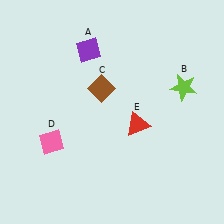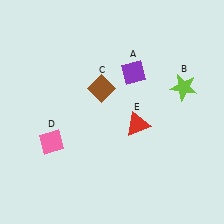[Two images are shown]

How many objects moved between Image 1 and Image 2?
1 object moved between the two images.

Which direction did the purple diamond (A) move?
The purple diamond (A) moved right.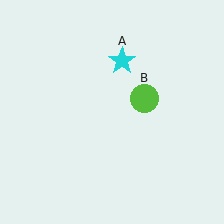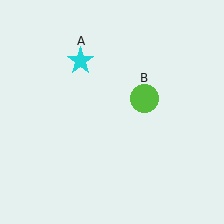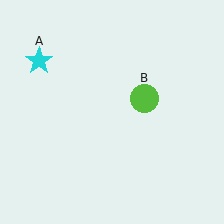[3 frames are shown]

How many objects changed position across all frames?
1 object changed position: cyan star (object A).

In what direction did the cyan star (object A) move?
The cyan star (object A) moved left.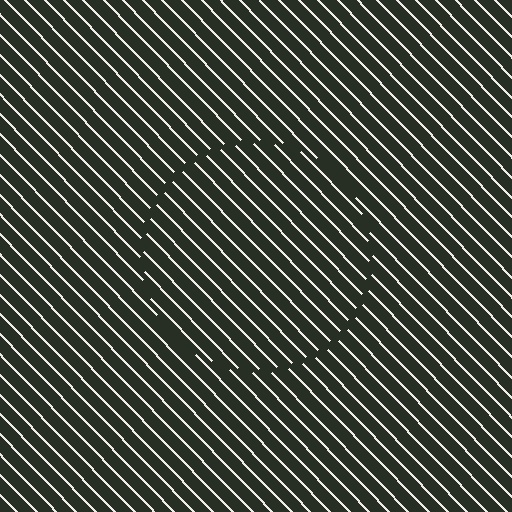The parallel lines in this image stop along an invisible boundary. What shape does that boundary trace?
An illusory circle. The interior of the shape contains the same grating, shifted by half a period — the contour is defined by the phase discontinuity where line-ends from the inner and outer gratings abut.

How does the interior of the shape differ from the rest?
The interior of the shape contains the same grating, shifted by half a period — the contour is defined by the phase discontinuity where line-ends from the inner and outer gratings abut.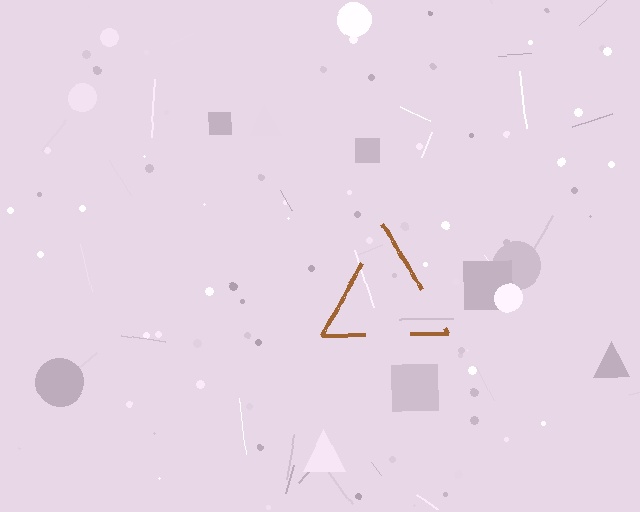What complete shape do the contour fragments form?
The contour fragments form a triangle.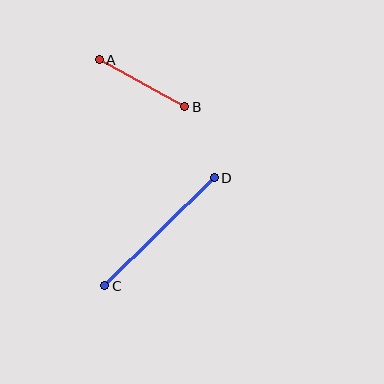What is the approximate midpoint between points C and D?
The midpoint is at approximately (159, 232) pixels.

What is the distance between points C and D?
The distance is approximately 154 pixels.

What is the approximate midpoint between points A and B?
The midpoint is at approximately (142, 83) pixels.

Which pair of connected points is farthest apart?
Points C and D are farthest apart.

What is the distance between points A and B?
The distance is approximately 98 pixels.